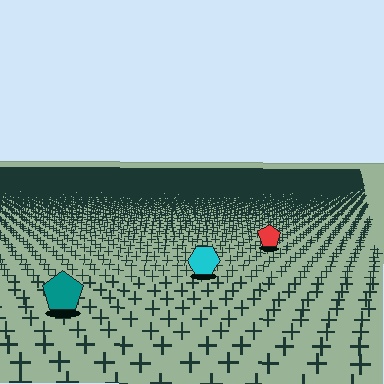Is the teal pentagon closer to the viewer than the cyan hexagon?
Yes. The teal pentagon is closer — you can tell from the texture gradient: the ground texture is coarser near it.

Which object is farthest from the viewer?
The red pentagon is farthest from the viewer. It appears smaller and the ground texture around it is denser.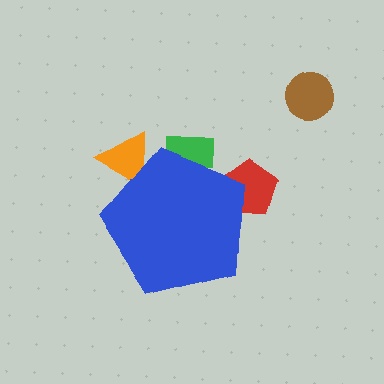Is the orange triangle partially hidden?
Yes, the orange triangle is partially hidden behind the blue pentagon.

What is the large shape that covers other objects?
A blue pentagon.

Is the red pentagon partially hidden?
Yes, the red pentagon is partially hidden behind the blue pentagon.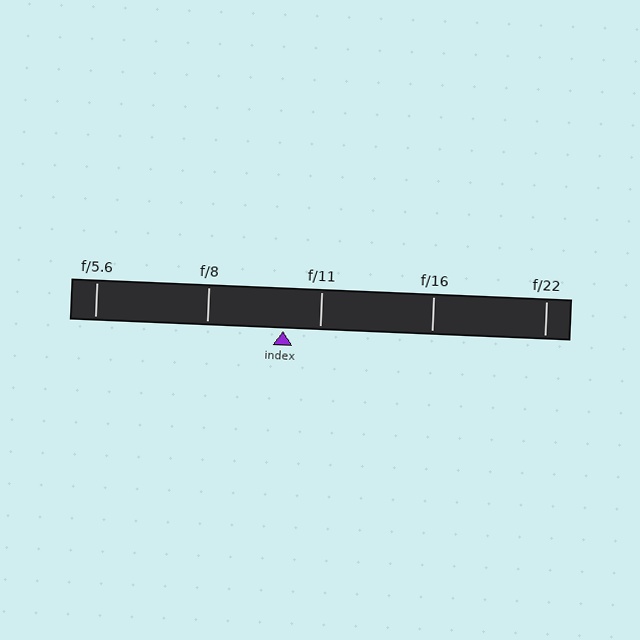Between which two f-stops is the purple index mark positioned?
The index mark is between f/8 and f/11.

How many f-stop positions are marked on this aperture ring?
There are 5 f-stop positions marked.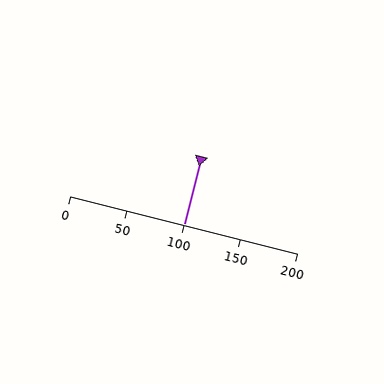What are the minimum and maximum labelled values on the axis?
The axis runs from 0 to 200.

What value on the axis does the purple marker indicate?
The marker indicates approximately 100.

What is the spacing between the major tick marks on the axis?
The major ticks are spaced 50 apart.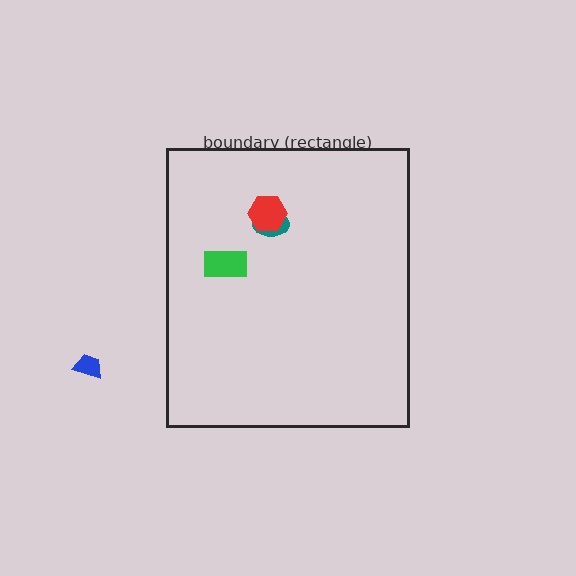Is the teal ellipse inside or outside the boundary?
Inside.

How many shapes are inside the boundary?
3 inside, 1 outside.